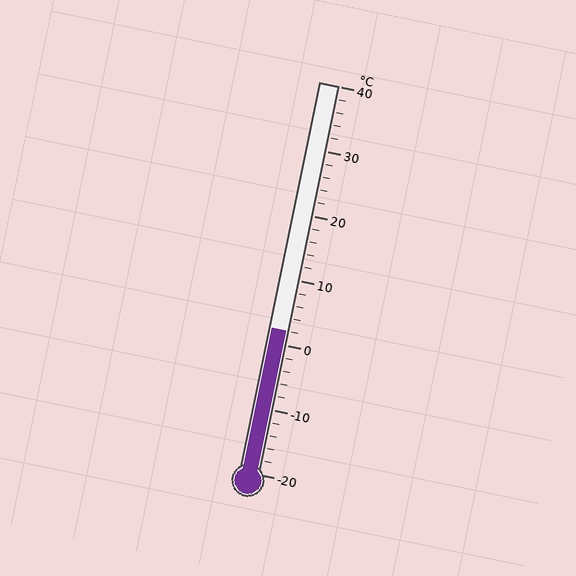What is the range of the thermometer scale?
The thermometer scale ranges from -20°C to 40°C.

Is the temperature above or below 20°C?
The temperature is below 20°C.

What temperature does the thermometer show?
The thermometer shows approximately 2°C.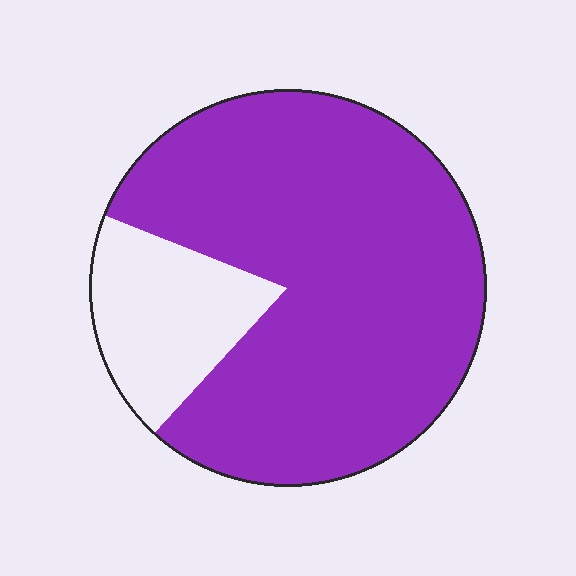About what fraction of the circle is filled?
About four fifths (4/5).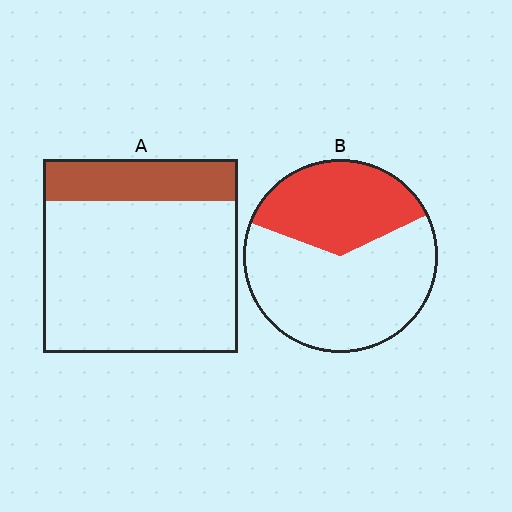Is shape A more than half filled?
No.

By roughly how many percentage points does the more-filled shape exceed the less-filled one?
By roughly 15 percentage points (B over A).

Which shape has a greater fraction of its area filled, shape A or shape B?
Shape B.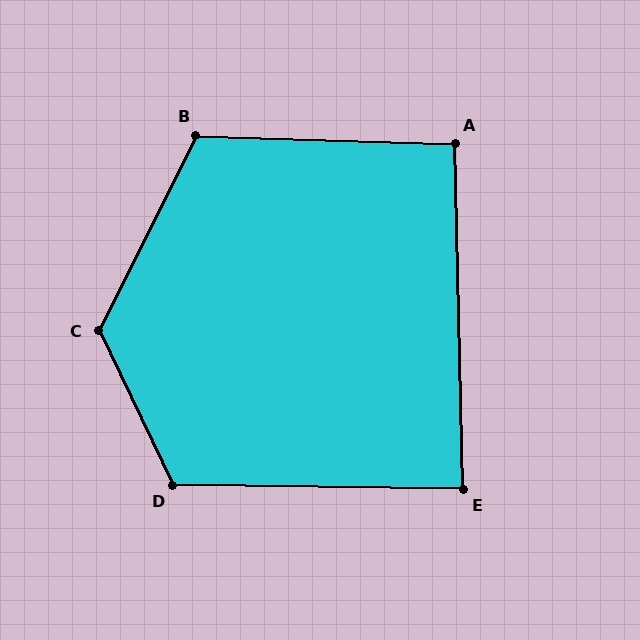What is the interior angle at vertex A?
Approximately 93 degrees (approximately right).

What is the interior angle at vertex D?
Approximately 116 degrees (obtuse).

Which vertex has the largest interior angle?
C, at approximately 128 degrees.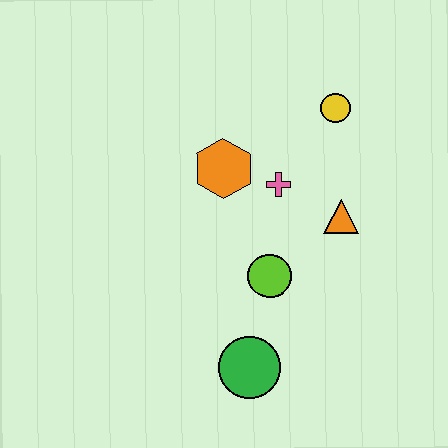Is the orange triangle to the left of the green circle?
No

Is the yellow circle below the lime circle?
No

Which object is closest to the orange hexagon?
The pink cross is closest to the orange hexagon.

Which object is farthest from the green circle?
The yellow circle is farthest from the green circle.